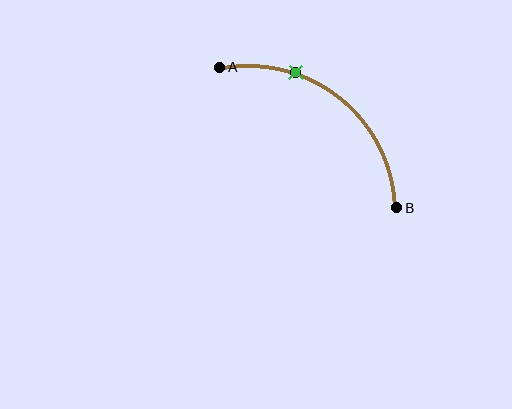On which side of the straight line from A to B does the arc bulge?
The arc bulges above and to the right of the straight line connecting A and B.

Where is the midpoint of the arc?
The arc midpoint is the point on the curve farthest from the straight line joining A and B. It sits above and to the right of that line.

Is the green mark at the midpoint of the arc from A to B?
No. The green mark lies on the arc but is closer to endpoint A. The arc midpoint would be at the point on the curve equidistant along the arc from both A and B.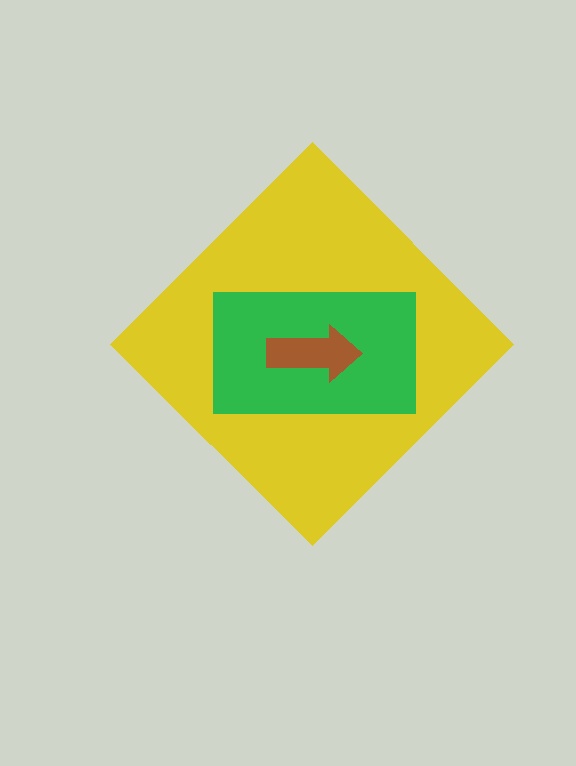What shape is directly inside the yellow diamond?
The green rectangle.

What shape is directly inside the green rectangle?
The brown arrow.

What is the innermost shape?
The brown arrow.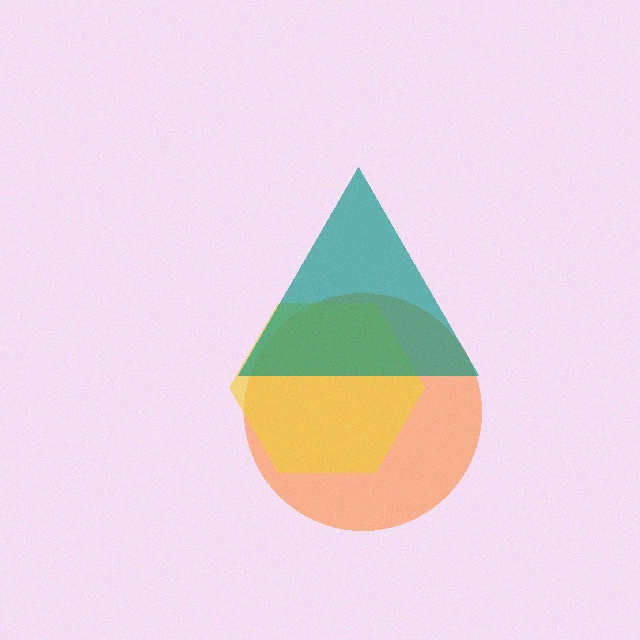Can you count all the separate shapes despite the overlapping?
Yes, there are 3 separate shapes.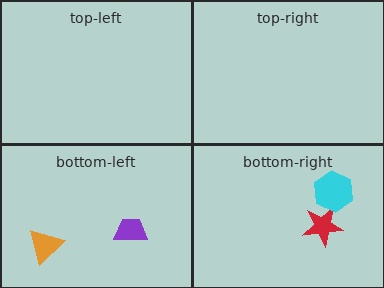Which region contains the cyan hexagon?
The bottom-right region.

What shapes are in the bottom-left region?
The purple trapezoid, the orange triangle.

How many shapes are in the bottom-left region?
2.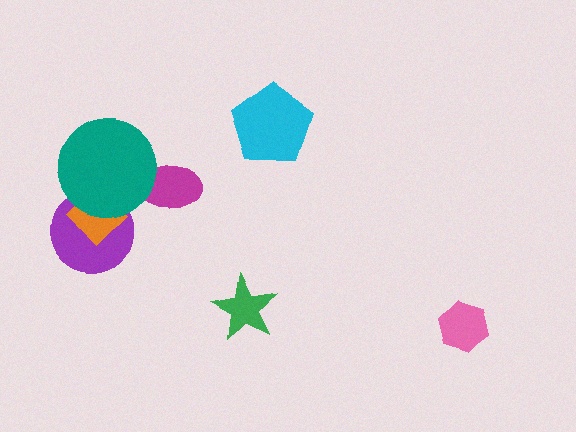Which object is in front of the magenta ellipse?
The teal circle is in front of the magenta ellipse.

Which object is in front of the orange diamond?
The teal circle is in front of the orange diamond.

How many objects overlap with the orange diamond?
2 objects overlap with the orange diamond.